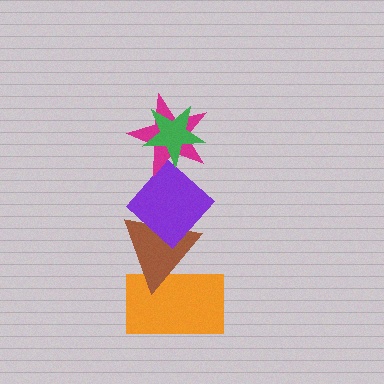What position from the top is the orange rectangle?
The orange rectangle is 5th from the top.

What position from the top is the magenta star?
The magenta star is 2nd from the top.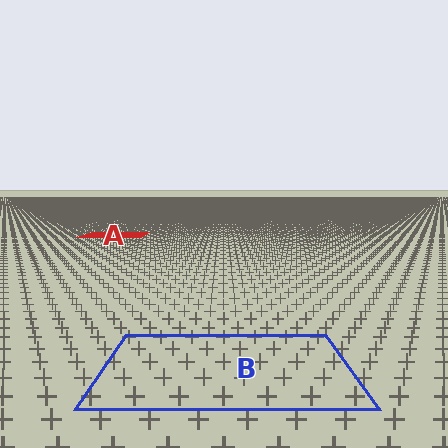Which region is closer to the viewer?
Region B is closer. The texture elements there are larger and more spread out.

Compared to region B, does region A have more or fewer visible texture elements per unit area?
Region A has more texture elements per unit area — they are packed more densely because it is farther away.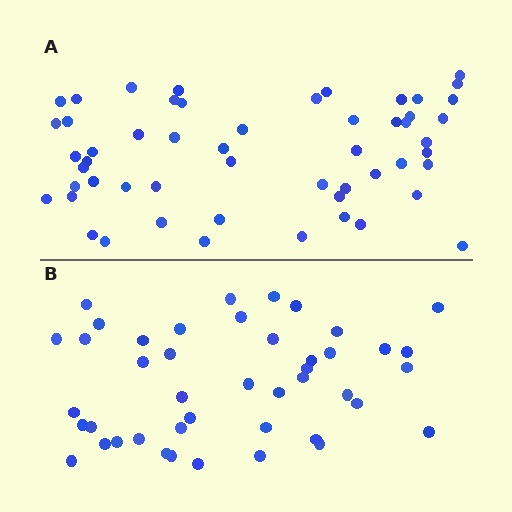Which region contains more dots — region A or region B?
Region A (the top region) has more dots.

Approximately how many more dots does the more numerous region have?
Region A has roughly 10 or so more dots than region B.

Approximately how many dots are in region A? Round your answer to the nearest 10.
About 50 dots. (The exact count is 54, which rounds to 50.)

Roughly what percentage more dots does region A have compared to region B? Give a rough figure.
About 25% more.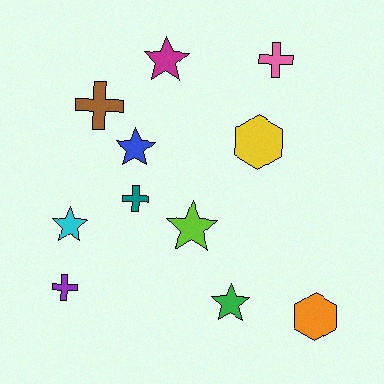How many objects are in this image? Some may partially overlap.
There are 11 objects.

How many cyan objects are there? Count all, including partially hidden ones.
There is 1 cyan object.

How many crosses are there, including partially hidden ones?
There are 4 crosses.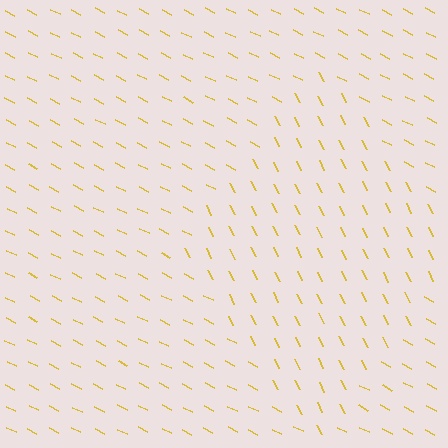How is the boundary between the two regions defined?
The boundary is defined purely by a change in line orientation (approximately 36 degrees difference). All lines are the same color and thickness.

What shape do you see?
I see a diamond.